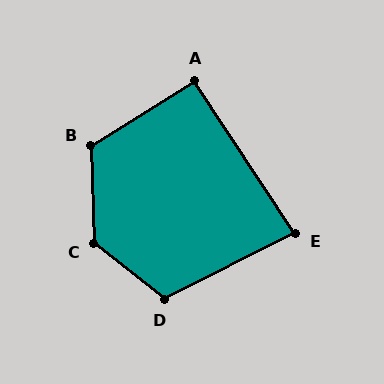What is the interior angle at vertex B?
Approximately 121 degrees (obtuse).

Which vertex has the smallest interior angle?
E, at approximately 83 degrees.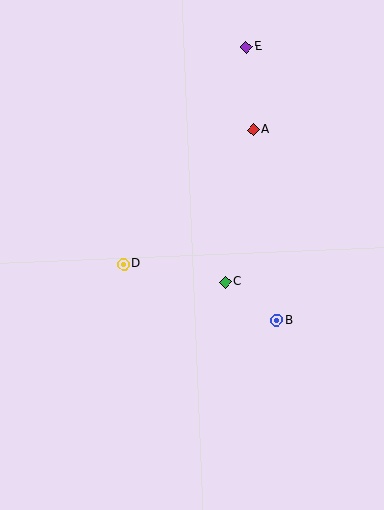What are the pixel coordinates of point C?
Point C is at (226, 282).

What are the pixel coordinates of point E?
Point E is at (246, 47).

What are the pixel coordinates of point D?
Point D is at (124, 264).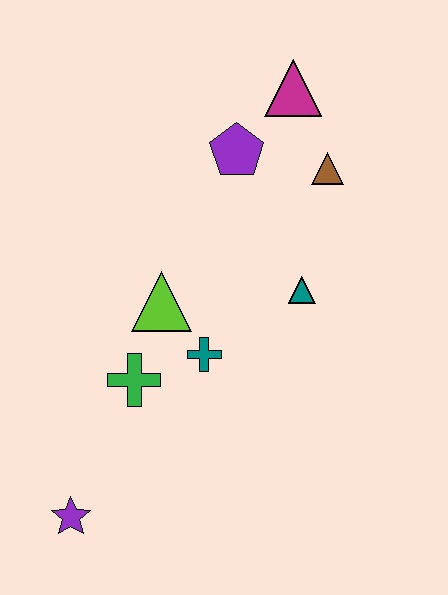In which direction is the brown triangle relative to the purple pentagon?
The brown triangle is to the right of the purple pentagon.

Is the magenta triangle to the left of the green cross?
No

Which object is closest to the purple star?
The green cross is closest to the purple star.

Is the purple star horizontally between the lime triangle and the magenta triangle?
No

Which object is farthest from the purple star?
The magenta triangle is farthest from the purple star.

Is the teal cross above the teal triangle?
No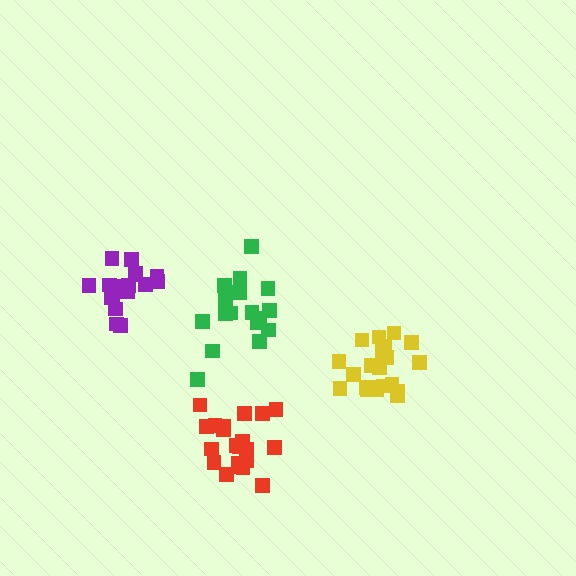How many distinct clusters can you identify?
There are 4 distinct clusters.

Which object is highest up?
The purple cluster is topmost.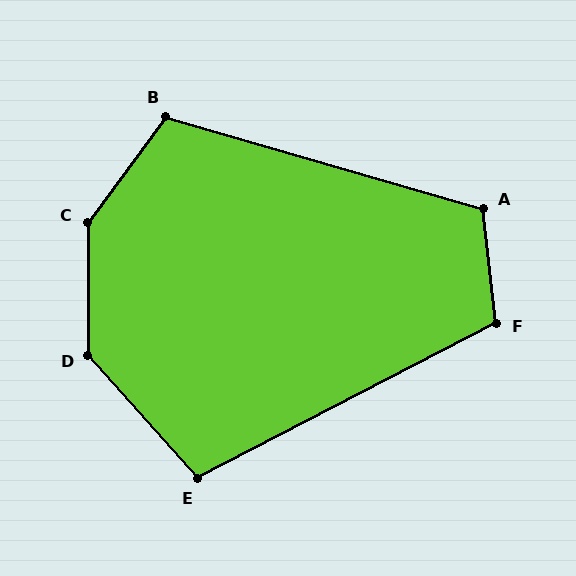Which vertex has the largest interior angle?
C, at approximately 143 degrees.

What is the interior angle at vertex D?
Approximately 139 degrees (obtuse).